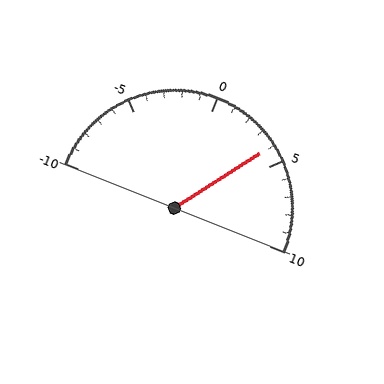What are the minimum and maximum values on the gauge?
The gauge ranges from -10 to 10.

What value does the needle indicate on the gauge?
The needle indicates approximately 4.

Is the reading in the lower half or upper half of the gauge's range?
The reading is in the upper half of the range (-10 to 10).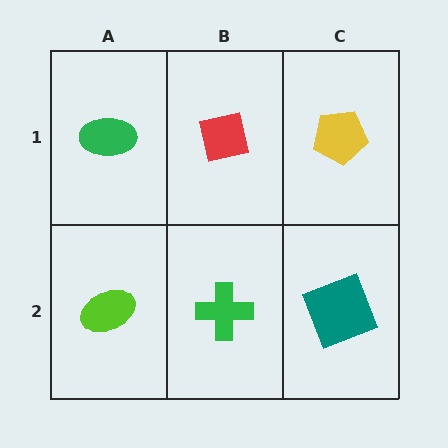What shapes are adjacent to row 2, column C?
A yellow pentagon (row 1, column C), a green cross (row 2, column B).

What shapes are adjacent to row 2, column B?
A red square (row 1, column B), a lime ellipse (row 2, column A), a teal square (row 2, column C).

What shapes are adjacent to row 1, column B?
A green cross (row 2, column B), a green ellipse (row 1, column A), a yellow pentagon (row 1, column C).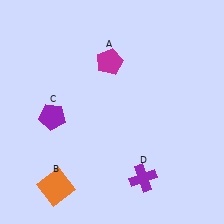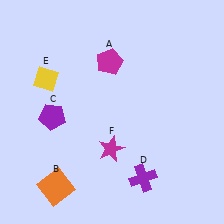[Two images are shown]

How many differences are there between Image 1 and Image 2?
There are 2 differences between the two images.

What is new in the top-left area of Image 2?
A yellow diamond (E) was added in the top-left area of Image 2.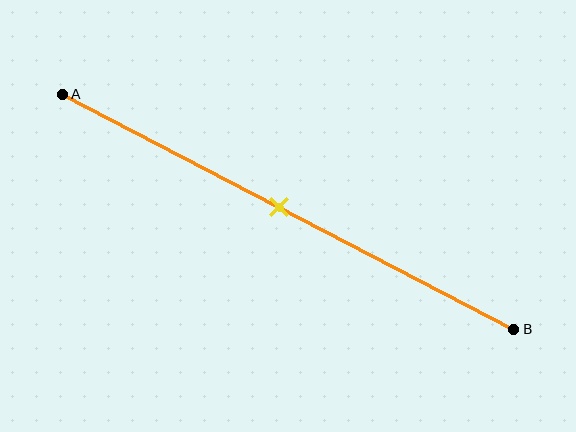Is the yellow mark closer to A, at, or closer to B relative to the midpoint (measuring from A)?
The yellow mark is approximately at the midpoint of segment AB.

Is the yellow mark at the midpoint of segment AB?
Yes, the mark is approximately at the midpoint.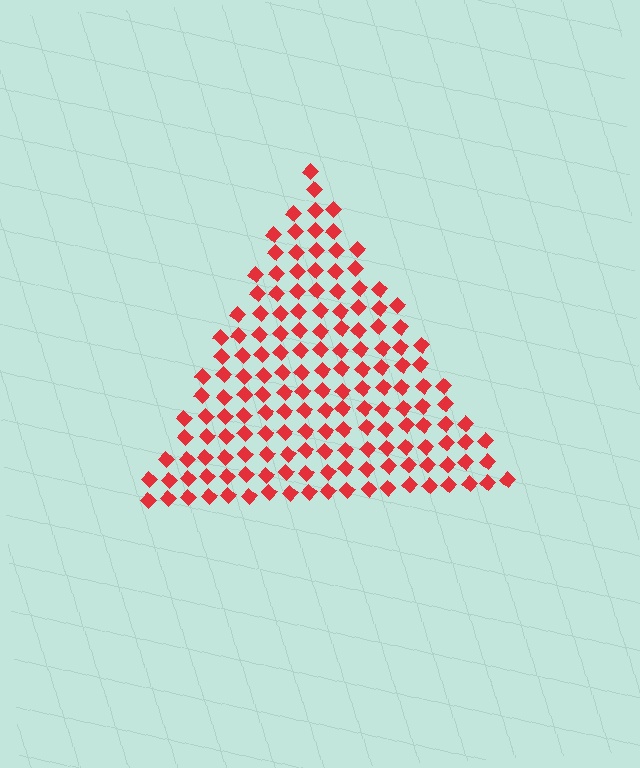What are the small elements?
The small elements are diamonds.